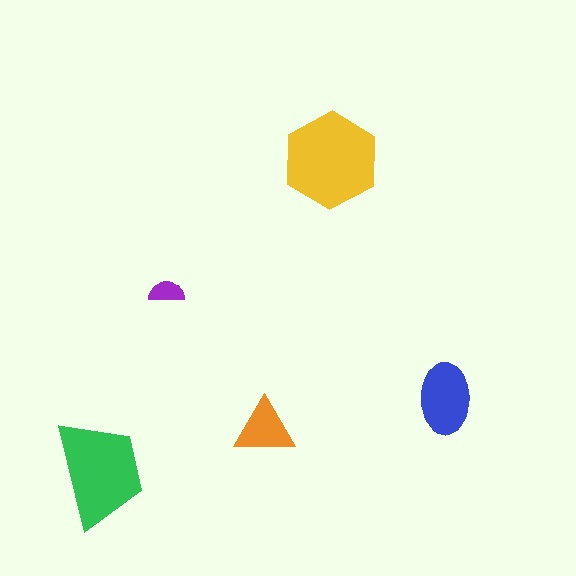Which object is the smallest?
The purple semicircle.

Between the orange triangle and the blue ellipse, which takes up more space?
The blue ellipse.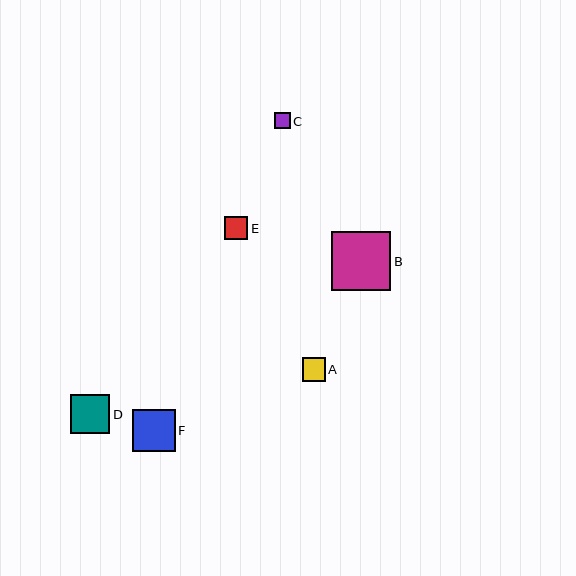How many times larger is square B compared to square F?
Square B is approximately 1.4 times the size of square F.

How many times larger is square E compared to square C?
Square E is approximately 1.4 times the size of square C.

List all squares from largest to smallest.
From largest to smallest: B, F, D, E, A, C.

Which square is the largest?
Square B is the largest with a size of approximately 59 pixels.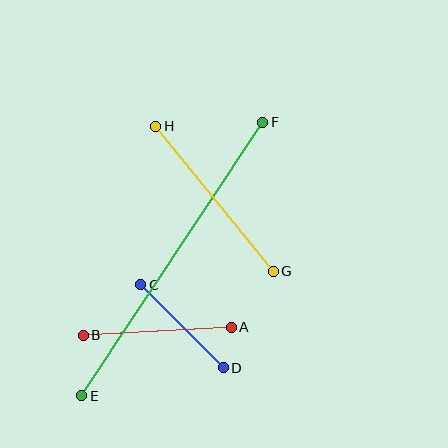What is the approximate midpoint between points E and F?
The midpoint is at approximately (172, 259) pixels.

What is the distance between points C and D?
The distance is approximately 117 pixels.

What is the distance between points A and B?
The distance is approximately 148 pixels.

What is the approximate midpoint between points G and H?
The midpoint is at approximately (214, 199) pixels.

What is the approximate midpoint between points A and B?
The midpoint is at approximately (157, 331) pixels.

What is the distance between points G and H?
The distance is approximately 187 pixels.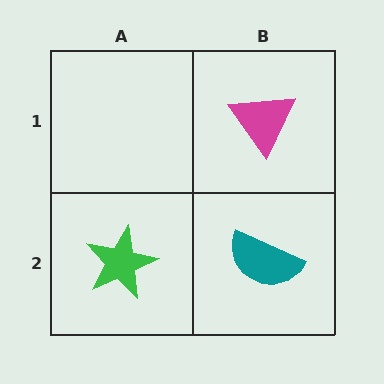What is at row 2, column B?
A teal semicircle.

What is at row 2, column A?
A green star.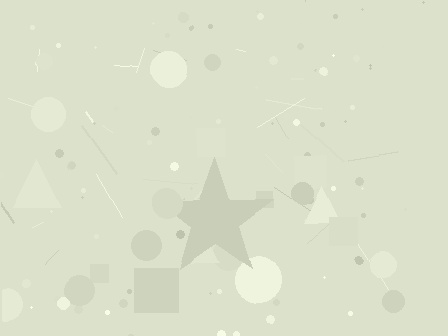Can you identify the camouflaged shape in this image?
The camouflaged shape is a star.